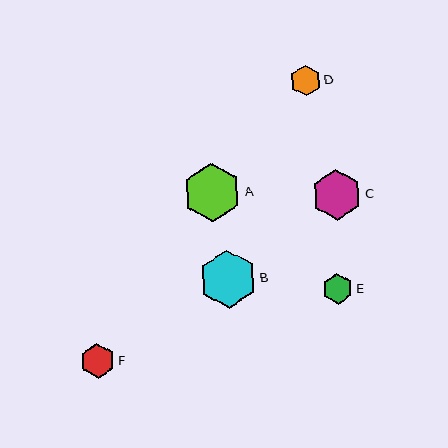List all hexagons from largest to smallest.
From largest to smallest: A, B, C, F, D, E.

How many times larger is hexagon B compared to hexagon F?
Hexagon B is approximately 1.7 times the size of hexagon F.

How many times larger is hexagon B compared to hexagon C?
Hexagon B is approximately 1.1 times the size of hexagon C.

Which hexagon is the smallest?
Hexagon E is the smallest with a size of approximately 30 pixels.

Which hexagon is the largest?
Hexagon A is the largest with a size of approximately 58 pixels.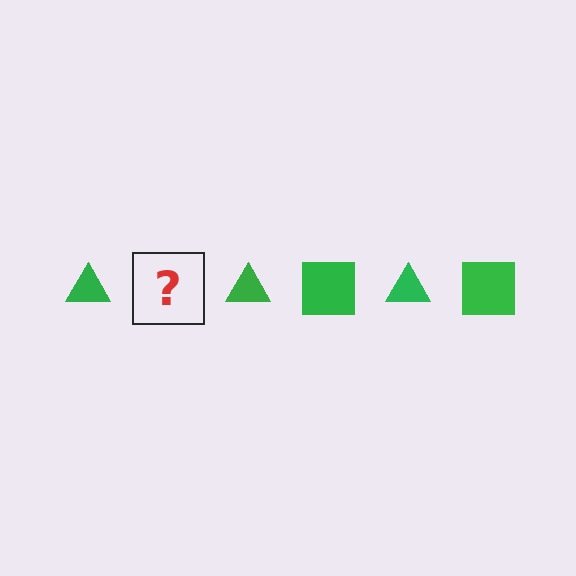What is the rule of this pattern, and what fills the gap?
The rule is that the pattern cycles through triangle, square shapes in green. The gap should be filled with a green square.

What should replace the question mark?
The question mark should be replaced with a green square.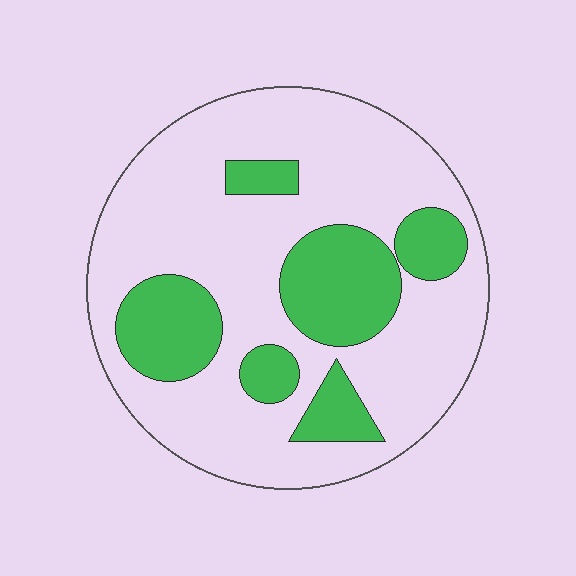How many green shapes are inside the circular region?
6.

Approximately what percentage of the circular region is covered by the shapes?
Approximately 25%.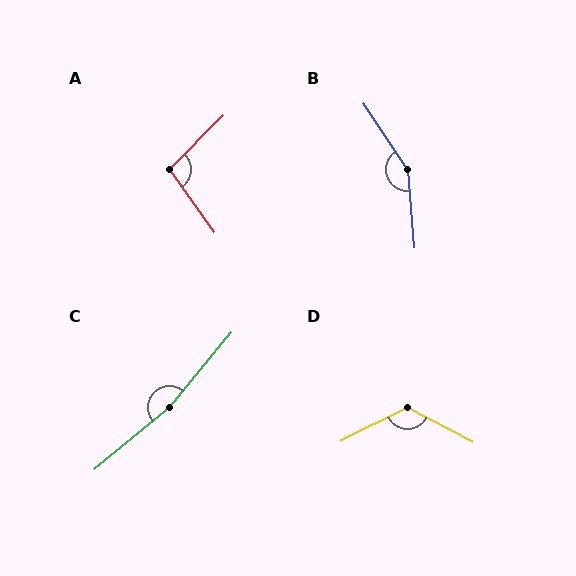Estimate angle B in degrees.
Approximately 151 degrees.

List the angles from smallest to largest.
A (100°), D (126°), B (151°), C (169°).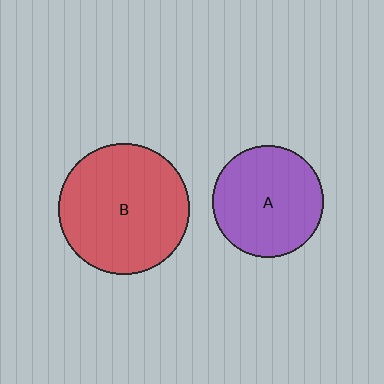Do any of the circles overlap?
No, none of the circles overlap.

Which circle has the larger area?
Circle B (red).